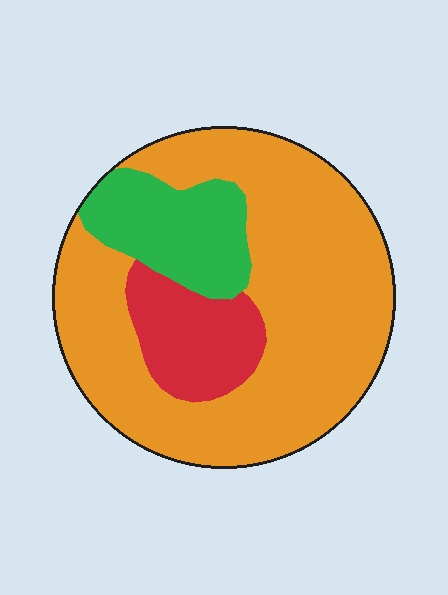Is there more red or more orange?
Orange.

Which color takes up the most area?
Orange, at roughly 70%.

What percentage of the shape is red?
Red covers 14% of the shape.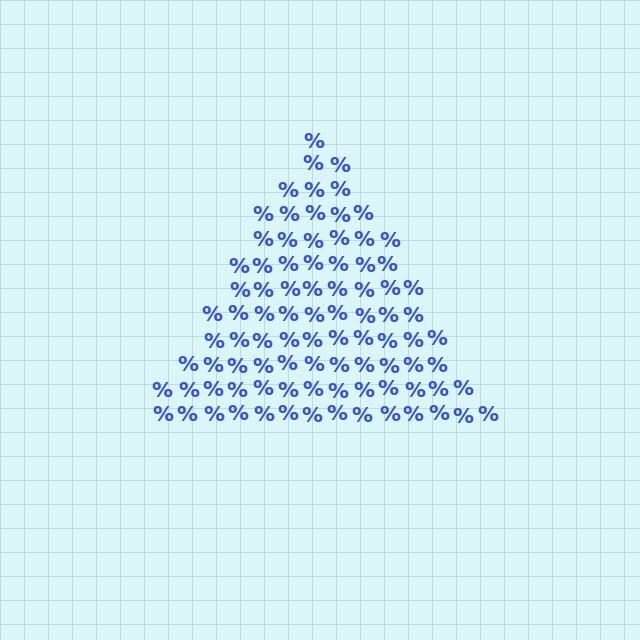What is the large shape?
The large shape is a triangle.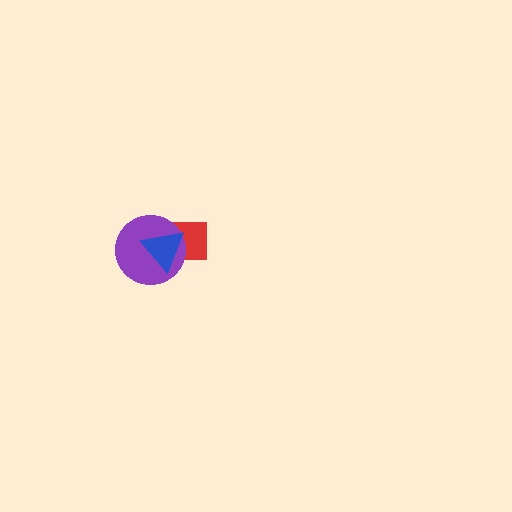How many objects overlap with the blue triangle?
2 objects overlap with the blue triangle.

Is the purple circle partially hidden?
Yes, it is partially covered by another shape.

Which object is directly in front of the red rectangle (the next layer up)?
The purple circle is directly in front of the red rectangle.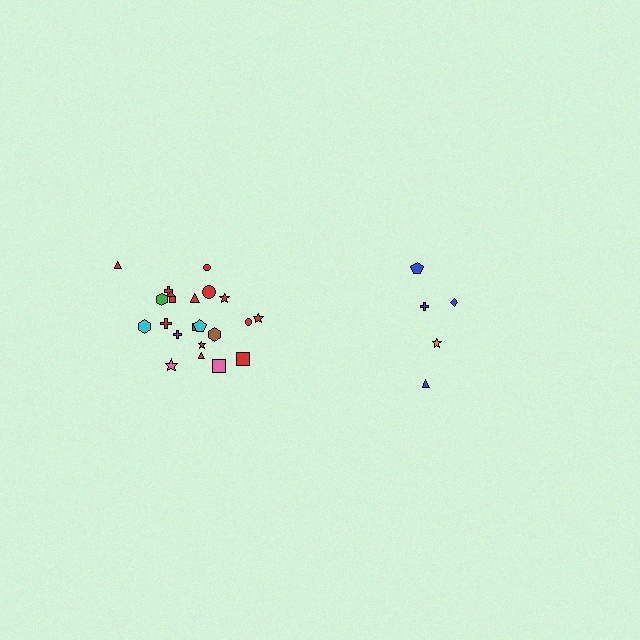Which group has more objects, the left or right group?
The left group.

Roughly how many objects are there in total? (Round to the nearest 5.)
Roughly 25 objects in total.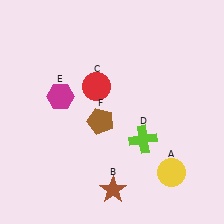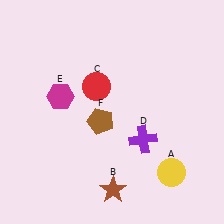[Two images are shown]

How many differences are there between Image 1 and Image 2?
There is 1 difference between the two images.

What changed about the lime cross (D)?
In Image 1, D is lime. In Image 2, it changed to purple.